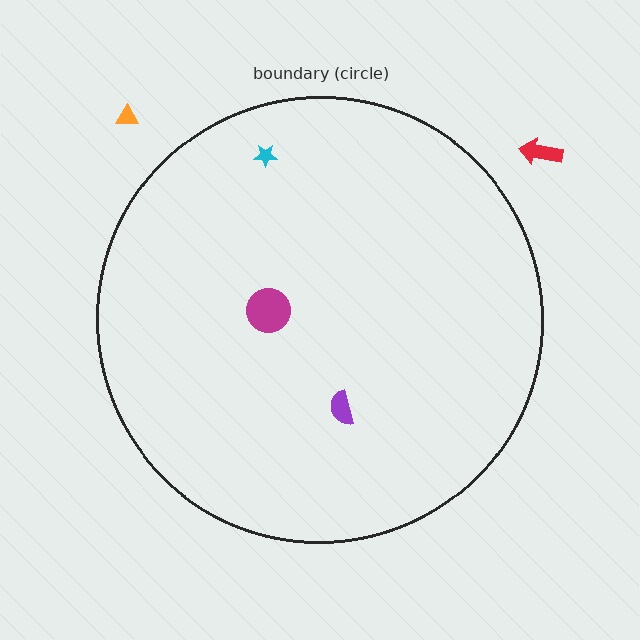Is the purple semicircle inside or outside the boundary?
Inside.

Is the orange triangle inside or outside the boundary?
Outside.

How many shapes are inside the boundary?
3 inside, 2 outside.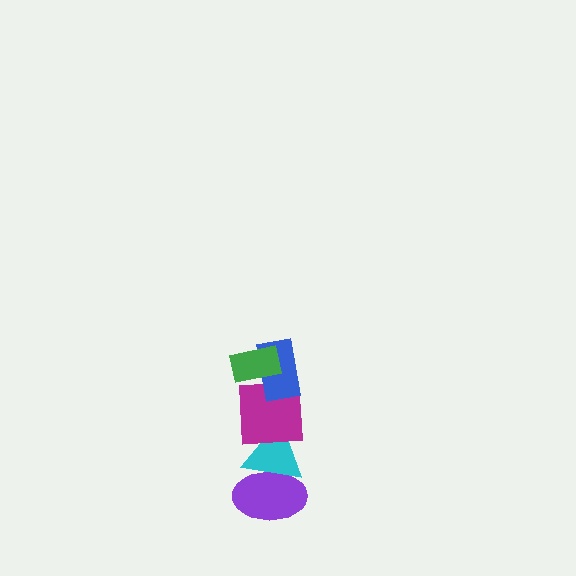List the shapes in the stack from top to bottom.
From top to bottom: the green rectangle, the blue rectangle, the magenta square, the cyan triangle, the purple ellipse.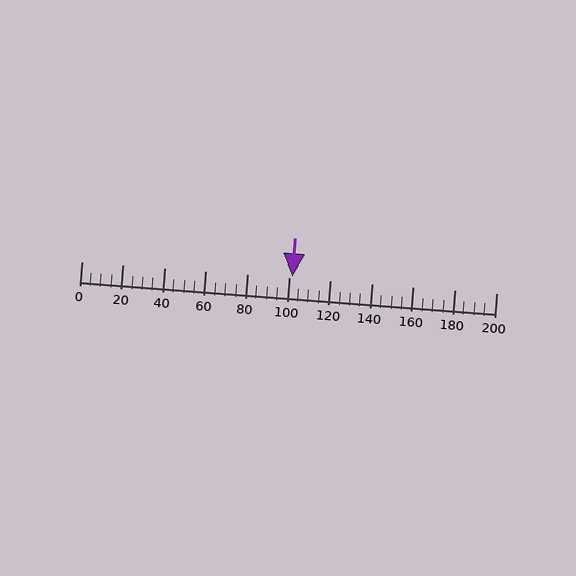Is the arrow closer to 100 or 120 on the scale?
The arrow is closer to 100.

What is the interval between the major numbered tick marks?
The major tick marks are spaced 20 units apart.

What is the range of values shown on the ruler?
The ruler shows values from 0 to 200.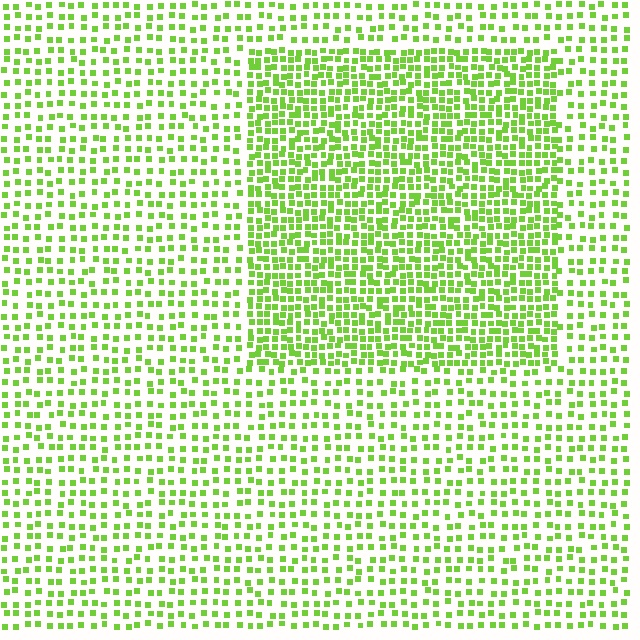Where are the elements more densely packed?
The elements are more densely packed inside the rectangle boundary.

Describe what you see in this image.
The image contains small lime elements arranged at two different densities. A rectangle-shaped region is visible where the elements are more densely packed than the surrounding area.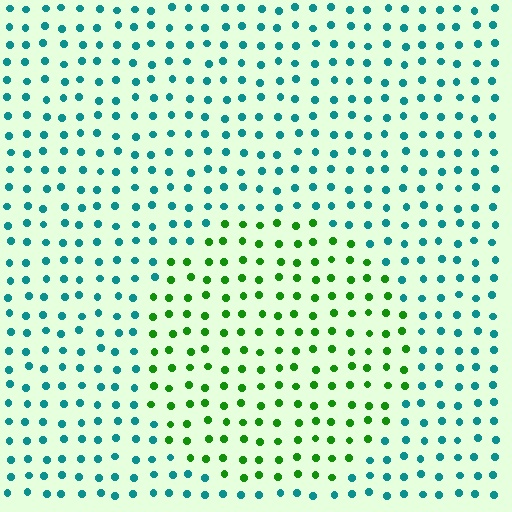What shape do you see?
I see a circle.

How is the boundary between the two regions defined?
The boundary is defined purely by a slight shift in hue (about 62 degrees). Spacing, size, and orientation are identical on both sides.